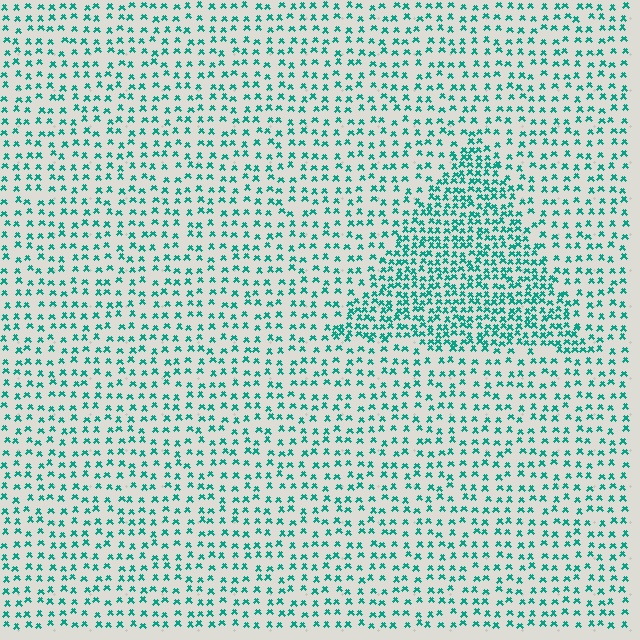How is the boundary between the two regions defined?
The boundary is defined by a change in element density (approximately 2.0x ratio). All elements are the same color, size, and shape.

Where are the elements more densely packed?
The elements are more densely packed inside the triangle boundary.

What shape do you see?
I see a triangle.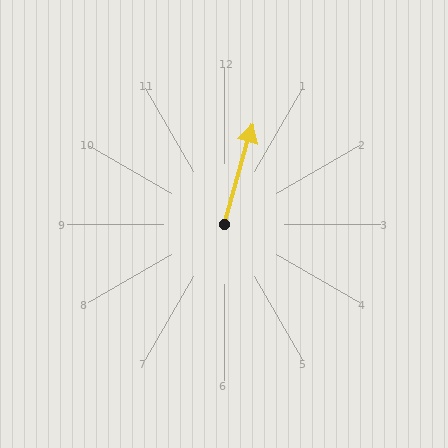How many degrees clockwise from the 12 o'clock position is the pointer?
Approximately 16 degrees.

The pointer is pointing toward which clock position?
Roughly 1 o'clock.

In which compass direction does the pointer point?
North.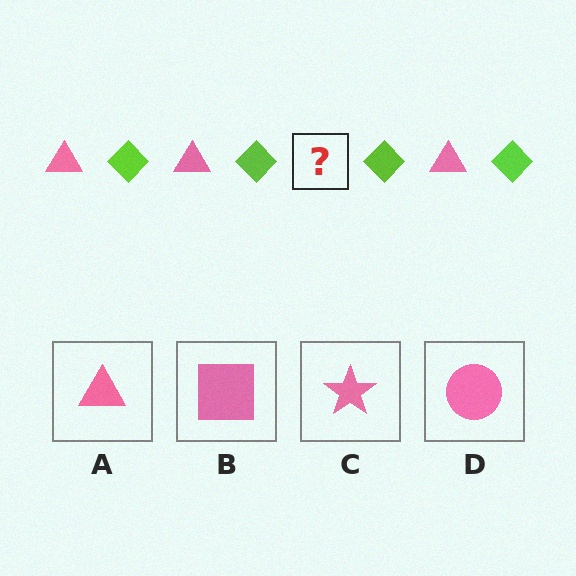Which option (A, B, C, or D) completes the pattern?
A.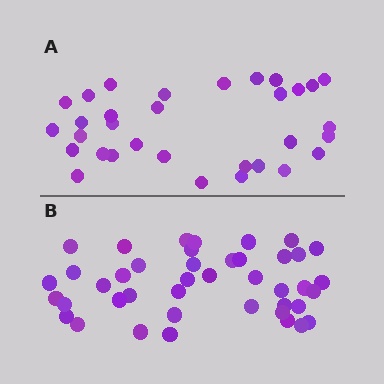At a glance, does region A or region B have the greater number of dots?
Region B (the bottom region) has more dots.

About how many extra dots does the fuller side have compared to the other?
Region B has roughly 10 or so more dots than region A.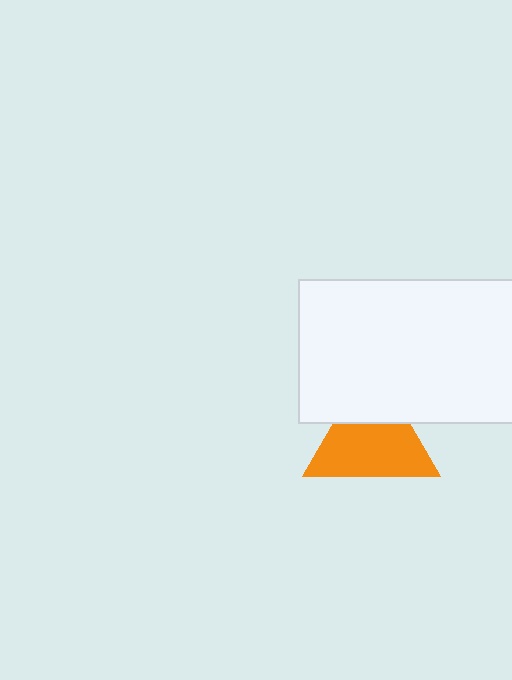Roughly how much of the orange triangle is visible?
Most of it is visible (roughly 69%).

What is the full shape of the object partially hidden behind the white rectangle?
The partially hidden object is an orange triangle.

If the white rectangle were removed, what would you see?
You would see the complete orange triangle.